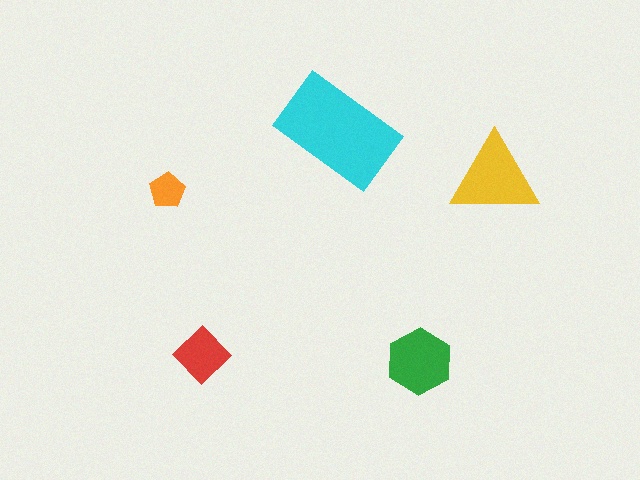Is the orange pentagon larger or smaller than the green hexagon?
Smaller.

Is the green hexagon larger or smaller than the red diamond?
Larger.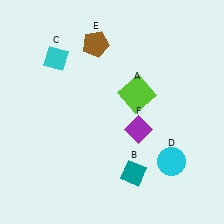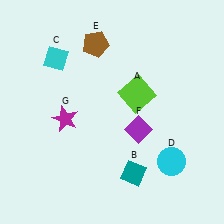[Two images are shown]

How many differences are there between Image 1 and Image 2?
There is 1 difference between the two images.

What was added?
A magenta star (G) was added in Image 2.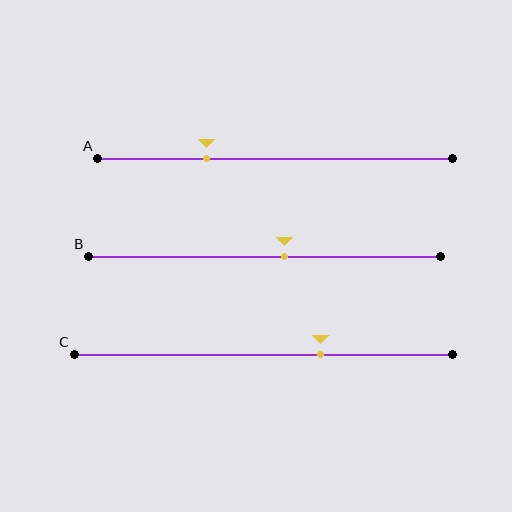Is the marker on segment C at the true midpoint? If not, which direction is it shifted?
No, the marker on segment C is shifted to the right by about 15% of the segment length.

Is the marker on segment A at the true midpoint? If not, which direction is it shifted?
No, the marker on segment A is shifted to the left by about 19% of the segment length.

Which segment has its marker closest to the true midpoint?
Segment B has its marker closest to the true midpoint.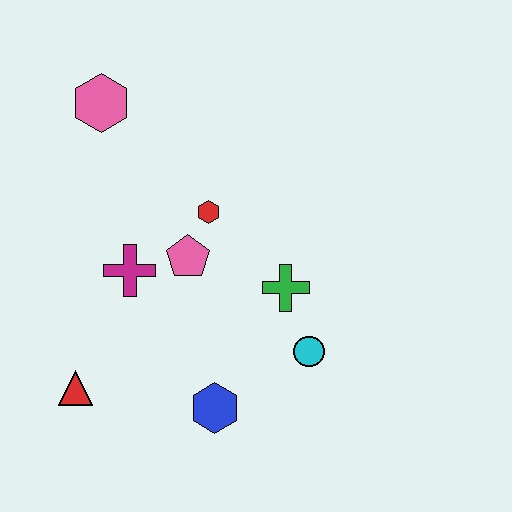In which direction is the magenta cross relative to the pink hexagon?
The magenta cross is below the pink hexagon.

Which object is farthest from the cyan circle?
The pink hexagon is farthest from the cyan circle.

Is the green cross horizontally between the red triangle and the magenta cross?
No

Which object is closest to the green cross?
The cyan circle is closest to the green cross.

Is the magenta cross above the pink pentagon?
No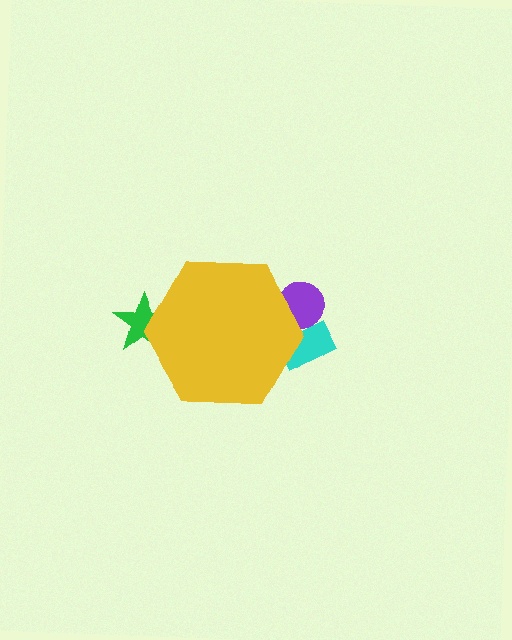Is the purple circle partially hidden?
Yes, the purple circle is partially hidden behind the yellow hexagon.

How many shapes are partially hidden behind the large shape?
3 shapes are partially hidden.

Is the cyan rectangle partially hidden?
Yes, the cyan rectangle is partially hidden behind the yellow hexagon.